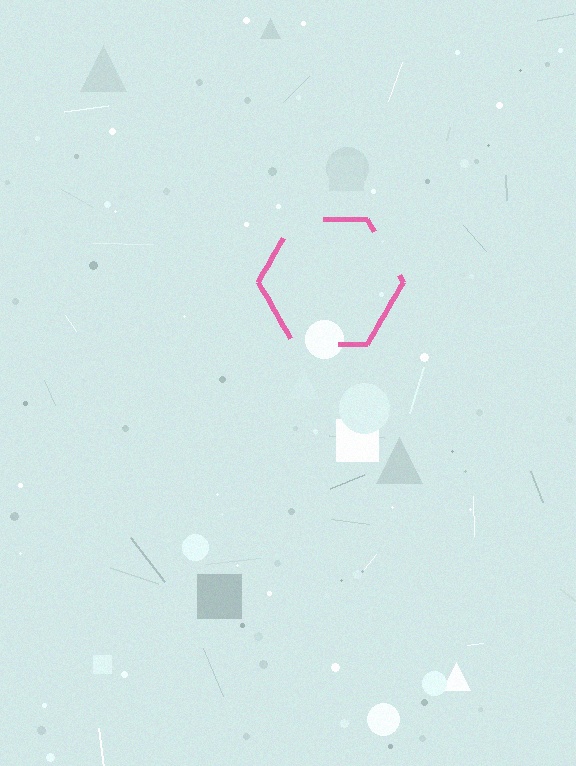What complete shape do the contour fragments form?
The contour fragments form a hexagon.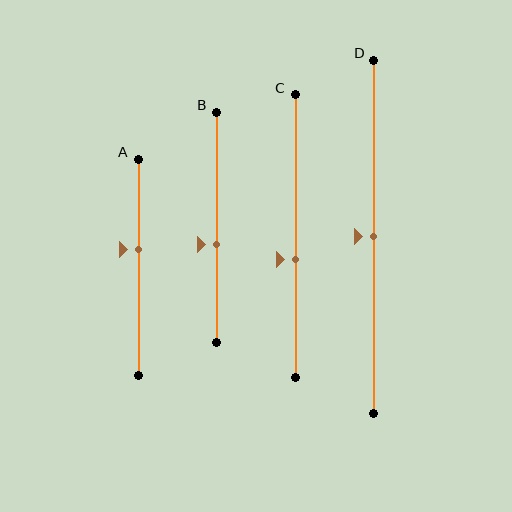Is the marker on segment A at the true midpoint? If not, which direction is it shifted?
No, the marker on segment A is shifted upward by about 8% of the segment length.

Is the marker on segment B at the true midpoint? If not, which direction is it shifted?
No, the marker on segment B is shifted downward by about 8% of the segment length.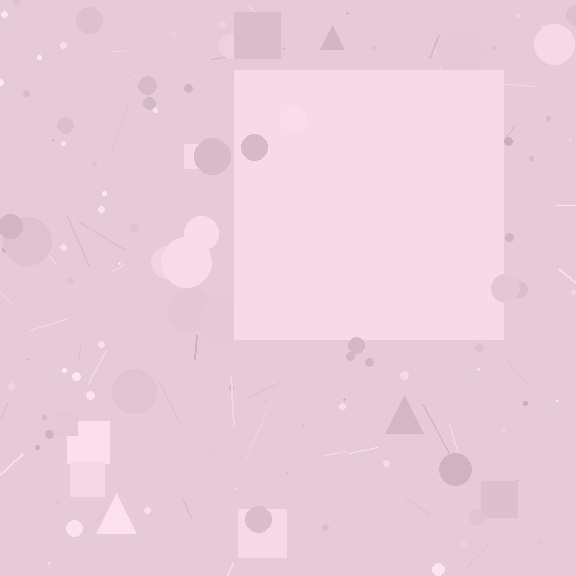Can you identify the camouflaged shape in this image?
The camouflaged shape is a square.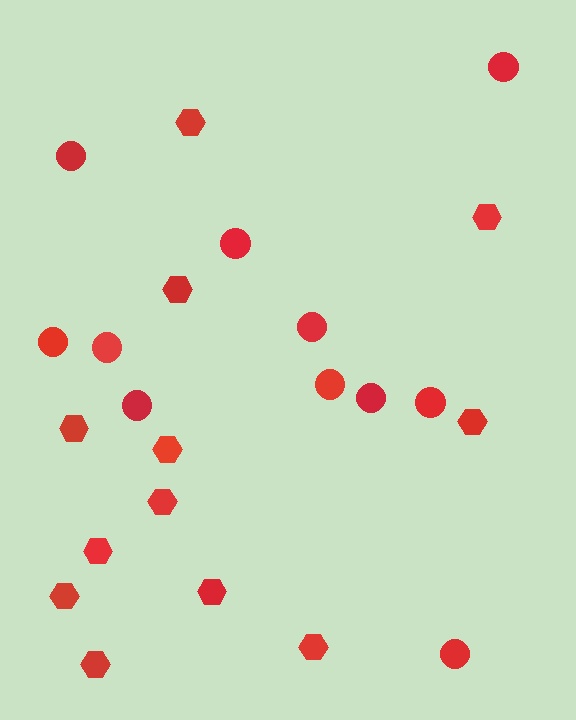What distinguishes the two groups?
There are 2 groups: one group of circles (11) and one group of hexagons (12).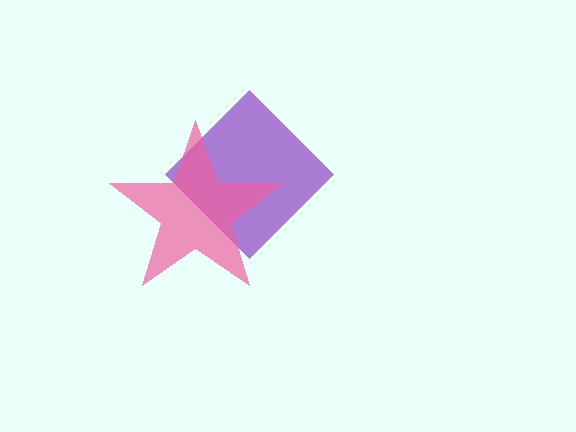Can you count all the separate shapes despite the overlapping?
Yes, there are 2 separate shapes.